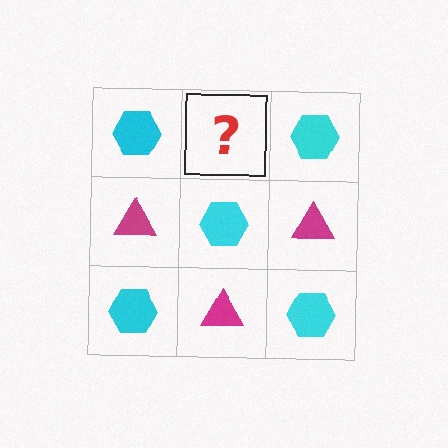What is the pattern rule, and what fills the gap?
The rule is that it alternates cyan hexagon and magenta triangle in a checkerboard pattern. The gap should be filled with a magenta triangle.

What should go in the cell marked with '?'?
The missing cell should contain a magenta triangle.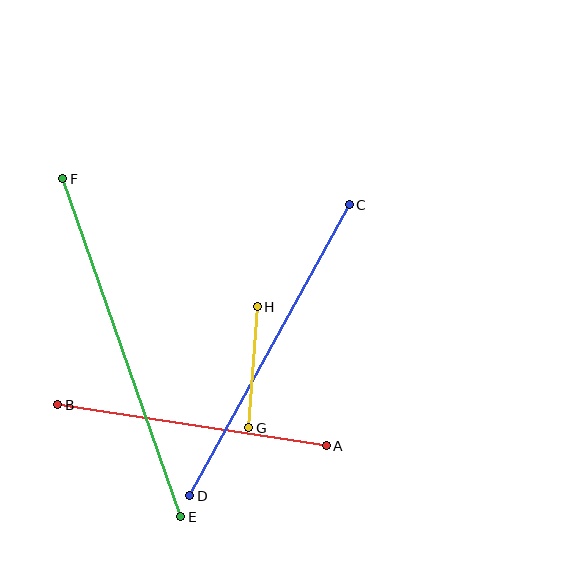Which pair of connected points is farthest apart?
Points E and F are farthest apart.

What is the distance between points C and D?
The distance is approximately 332 pixels.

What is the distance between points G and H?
The distance is approximately 121 pixels.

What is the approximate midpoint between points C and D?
The midpoint is at approximately (270, 350) pixels.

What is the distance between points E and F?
The distance is approximately 358 pixels.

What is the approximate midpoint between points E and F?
The midpoint is at approximately (122, 348) pixels.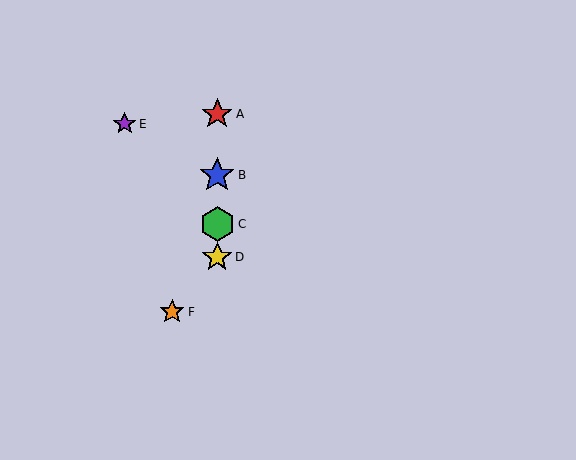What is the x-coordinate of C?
Object C is at x≈217.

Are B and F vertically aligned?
No, B is at x≈217 and F is at x≈172.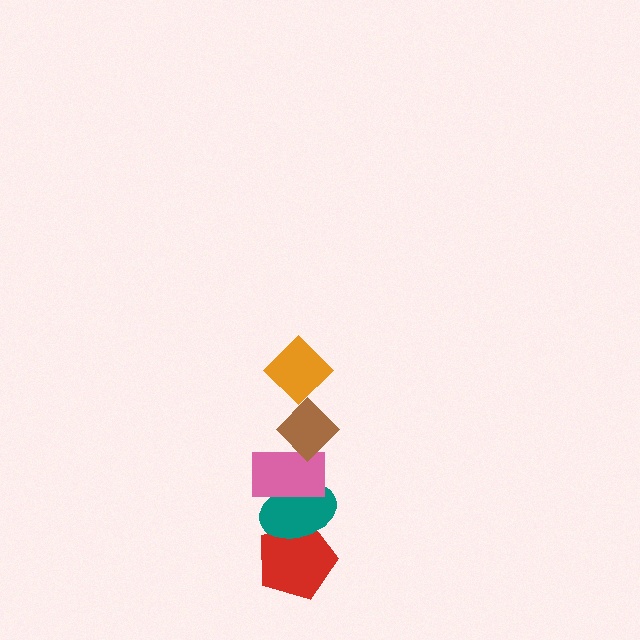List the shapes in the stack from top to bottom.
From top to bottom: the orange diamond, the brown diamond, the pink rectangle, the teal ellipse, the red pentagon.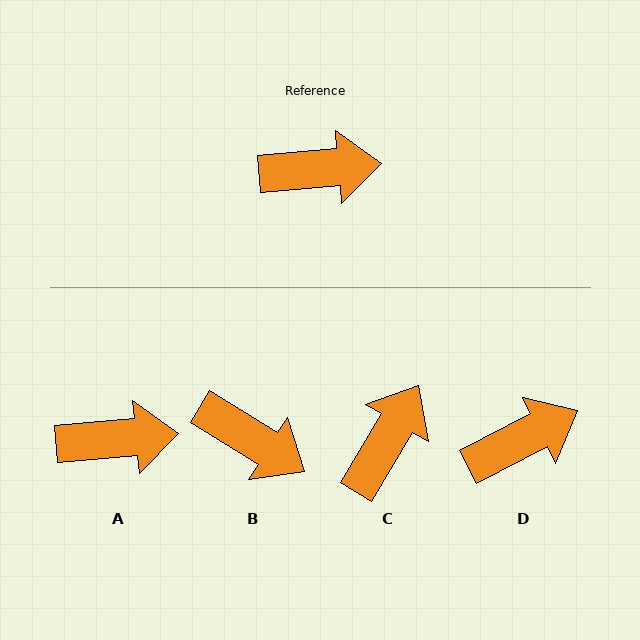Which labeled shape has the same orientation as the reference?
A.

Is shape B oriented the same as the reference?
No, it is off by about 37 degrees.